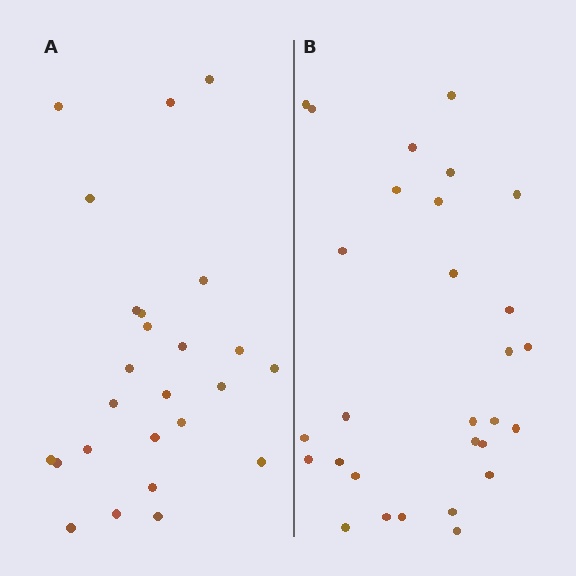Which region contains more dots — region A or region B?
Region B (the right region) has more dots.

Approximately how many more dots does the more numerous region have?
Region B has about 4 more dots than region A.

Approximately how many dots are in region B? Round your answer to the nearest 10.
About 30 dots. (The exact count is 29, which rounds to 30.)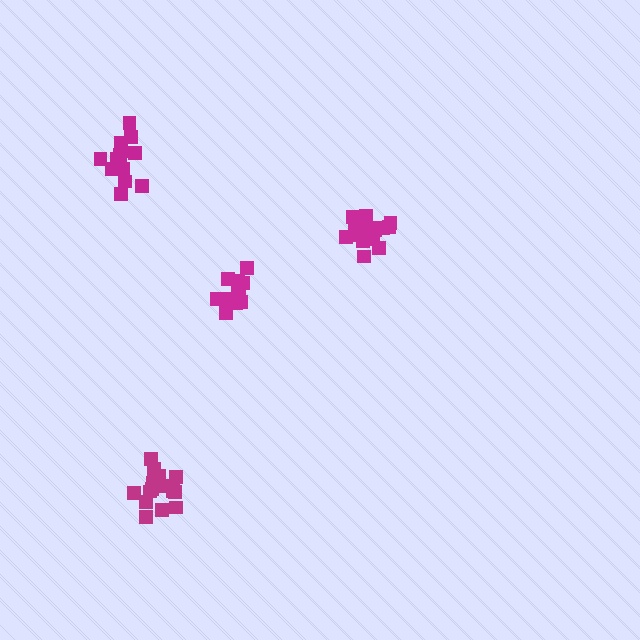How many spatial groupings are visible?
There are 4 spatial groupings.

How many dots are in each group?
Group 1: 18 dots, Group 2: 13 dots, Group 3: 17 dots, Group 4: 13 dots (61 total).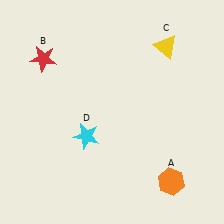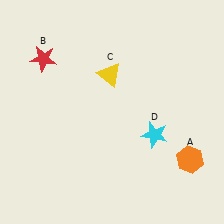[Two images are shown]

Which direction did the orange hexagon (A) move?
The orange hexagon (A) moved up.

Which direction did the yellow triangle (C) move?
The yellow triangle (C) moved left.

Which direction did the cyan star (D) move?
The cyan star (D) moved right.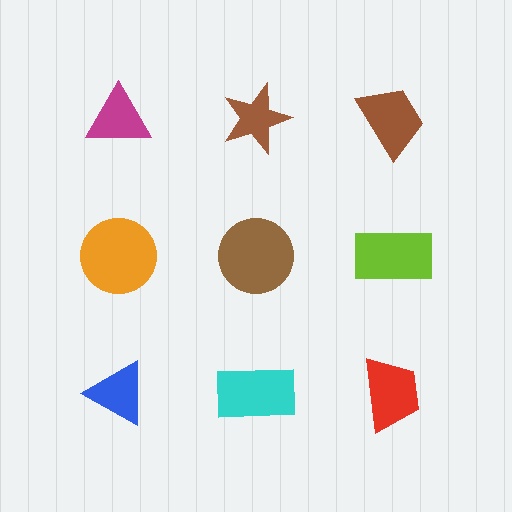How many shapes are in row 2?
3 shapes.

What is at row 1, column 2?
A brown star.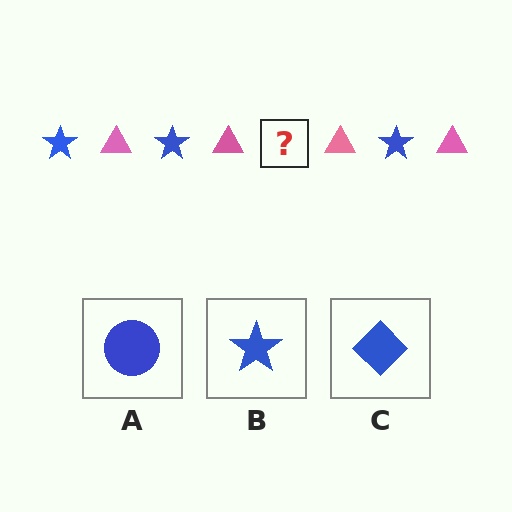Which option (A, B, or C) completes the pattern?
B.